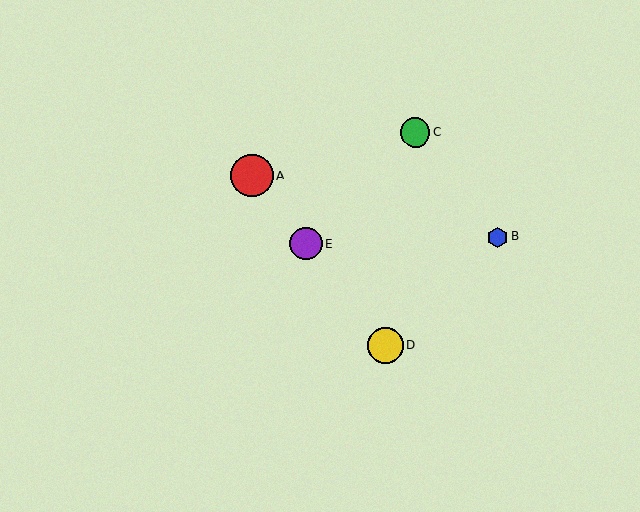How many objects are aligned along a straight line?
3 objects (A, D, E) are aligned along a straight line.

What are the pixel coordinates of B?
Object B is at (498, 237).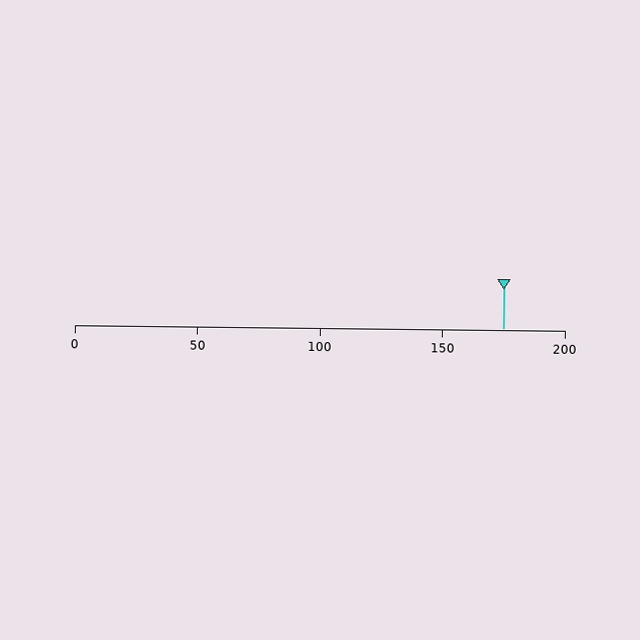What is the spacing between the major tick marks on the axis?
The major ticks are spaced 50 apart.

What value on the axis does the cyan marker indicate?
The marker indicates approximately 175.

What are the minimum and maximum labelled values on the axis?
The axis runs from 0 to 200.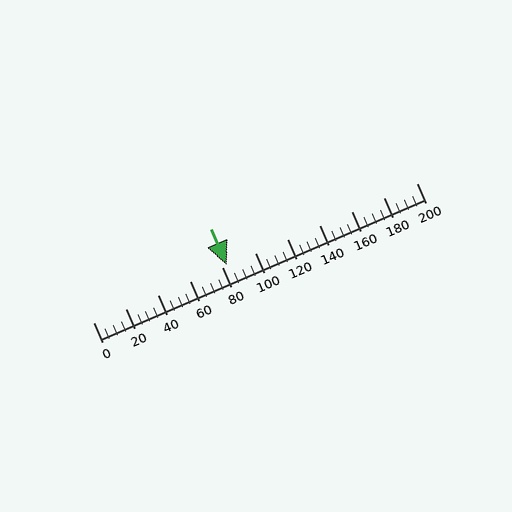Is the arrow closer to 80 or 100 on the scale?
The arrow is closer to 80.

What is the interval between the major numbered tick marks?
The major tick marks are spaced 20 units apart.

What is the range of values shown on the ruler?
The ruler shows values from 0 to 200.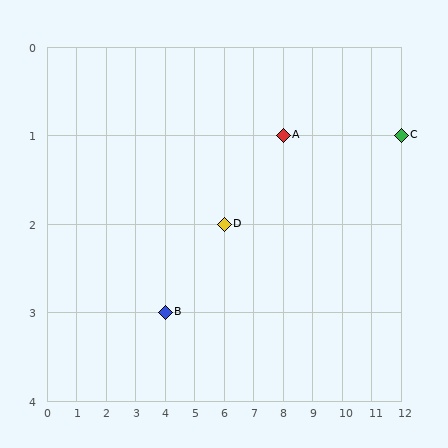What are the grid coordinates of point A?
Point A is at grid coordinates (8, 1).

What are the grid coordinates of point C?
Point C is at grid coordinates (12, 1).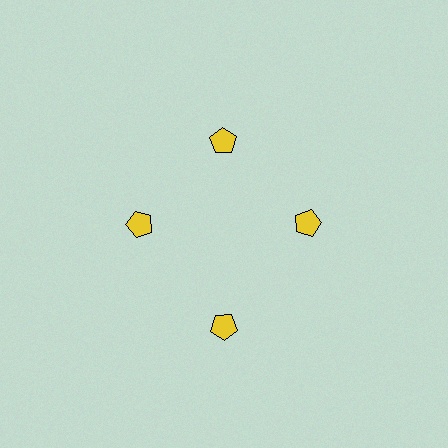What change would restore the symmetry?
The symmetry would be restored by moving it inward, back onto the ring so that all 4 pentagons sit at equal angles and equal distance from the center.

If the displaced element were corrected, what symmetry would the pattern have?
It would have 4-fold rotational symmetry — the pattern would map onto itself every 90 degrees.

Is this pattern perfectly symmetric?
No. The 4 yellow pentagons are arranged in a ring, but one element near the 6 o'clock position is pushed outward from the center, breaking the 4-fold rotational symmetry.